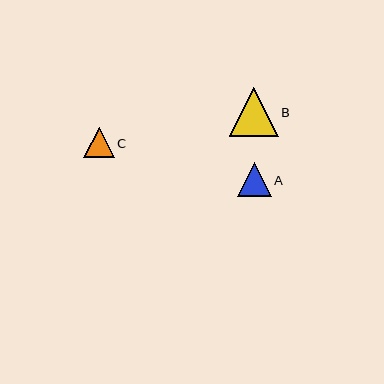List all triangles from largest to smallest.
From largest to smallest: B, A, C.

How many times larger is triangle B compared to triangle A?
Triangle B is approximately 1.4 times the size of triangle A.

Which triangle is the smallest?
Triangle C is the smallest with a size of approximately 30 pixels.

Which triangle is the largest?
Triangle B is the largest with a size of approximately 49 pixels.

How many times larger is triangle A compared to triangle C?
Triangle A is approximately 1.1 times the size of triangle C.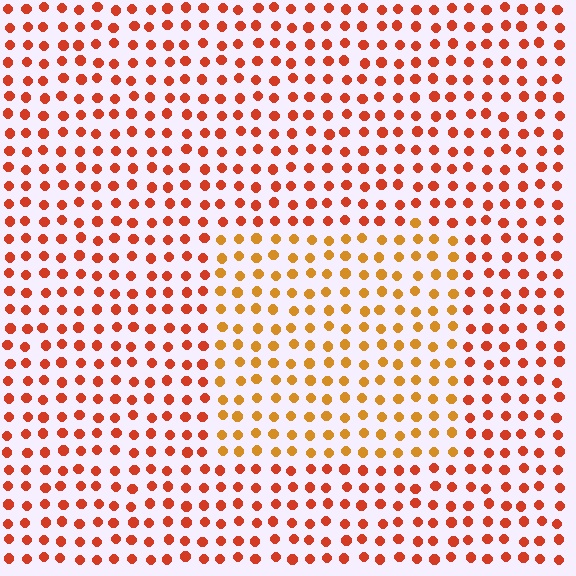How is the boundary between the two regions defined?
The boundary is defined purely by a slight shift in hue (about 28 degrees). Spacing, size, and orientation are identical on both sides.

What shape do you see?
I see a rectangle.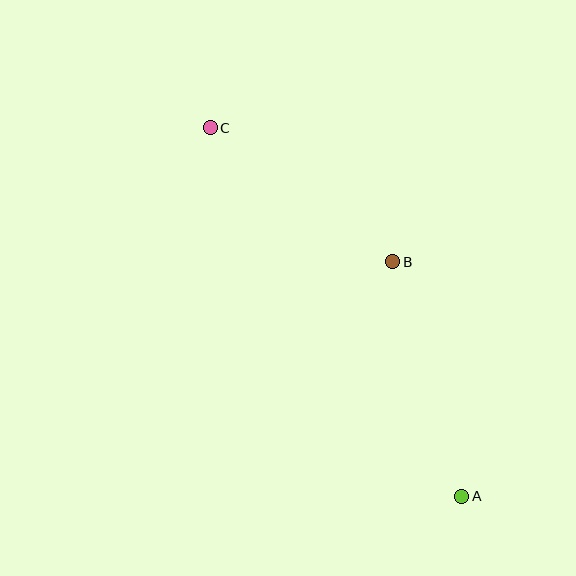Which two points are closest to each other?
Points B and C are closest to each other.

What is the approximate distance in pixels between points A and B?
The distance between A and B is approximately 244 pixels.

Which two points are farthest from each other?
Points A and C are farthest from each other.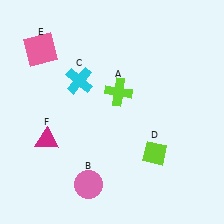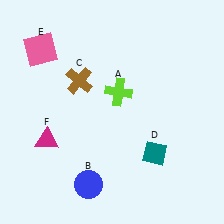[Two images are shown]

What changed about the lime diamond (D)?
In Image 1, D is lime. In Image 2, it changed to teal.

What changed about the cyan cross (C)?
In Image 1, C is cyan. In Image 2, it changed to brown.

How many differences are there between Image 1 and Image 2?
There are 3 differences between the two images.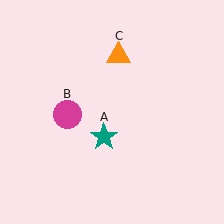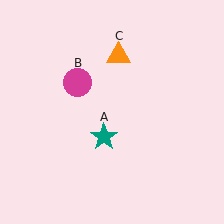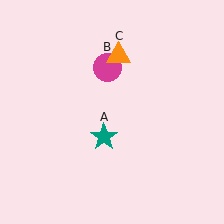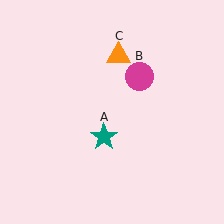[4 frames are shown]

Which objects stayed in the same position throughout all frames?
Teal star (object A) and orange triangle (object C) remained stationary.